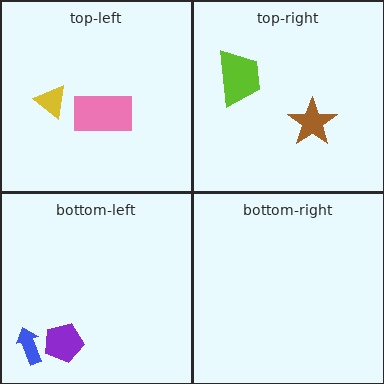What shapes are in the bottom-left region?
The blue arrow, the purple pentagon.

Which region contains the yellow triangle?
The top-left region.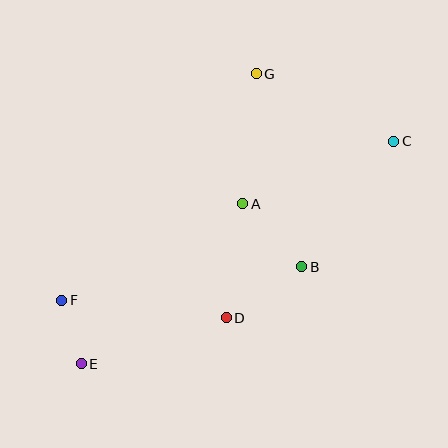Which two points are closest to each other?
Points E and F are closest to each other.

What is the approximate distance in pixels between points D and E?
The distance between D and E is approximately 152 pixels.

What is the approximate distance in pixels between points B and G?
The distance between B and G is approximately 198 pixels.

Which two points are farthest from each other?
Points C and E are farthest from each other.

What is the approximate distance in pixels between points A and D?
The distance between A and D is approximately 115 pixels.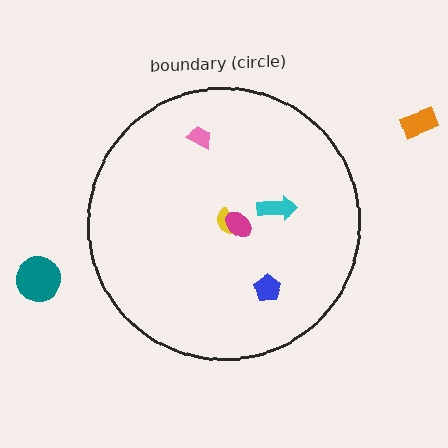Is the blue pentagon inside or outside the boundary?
Inside.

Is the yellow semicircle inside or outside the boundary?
Inside.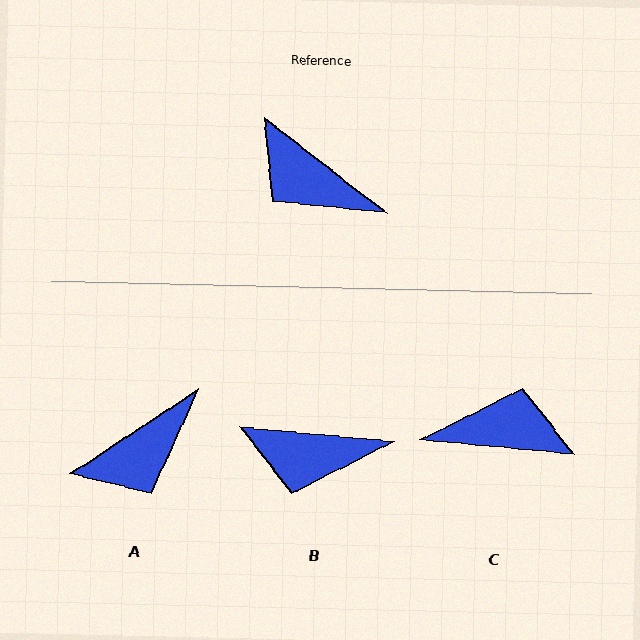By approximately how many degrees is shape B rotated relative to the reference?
Approximately 33 degrees counter-clockwise.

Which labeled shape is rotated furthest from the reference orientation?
C, about 147 degrees away.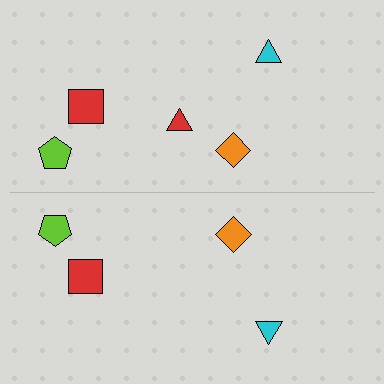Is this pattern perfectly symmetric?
No, the pattern is not perfectly symmetric. A red triangle is missing from the bottom side.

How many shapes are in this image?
There are 9 shapes in this image.